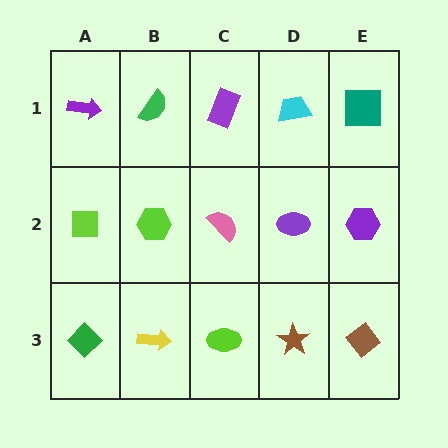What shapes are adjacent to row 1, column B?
A lime hexagon (row 2, column B), a purple arrow (row 1, column A), a purple rectangle (row 1, column C).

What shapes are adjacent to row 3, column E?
A purple hexagon (row 2, column E), a brown star (row 3, column D).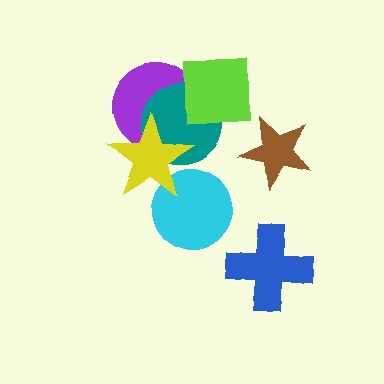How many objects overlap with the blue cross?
0 objects overlap with the blue cross.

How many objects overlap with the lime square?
2 objects overlap with the lime square.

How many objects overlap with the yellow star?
3 objects overlap with the yellow star.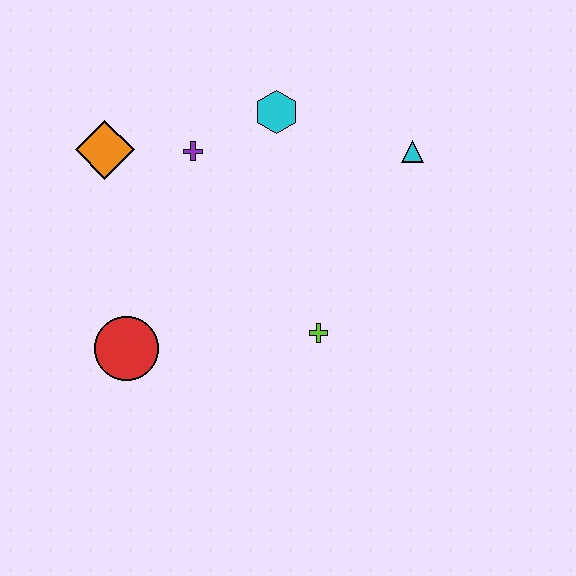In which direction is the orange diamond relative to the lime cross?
The orange diamond is to the left of the lime cross.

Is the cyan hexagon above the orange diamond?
Yes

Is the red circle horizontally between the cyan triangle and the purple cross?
No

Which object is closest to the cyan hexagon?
The purple cross is closest to the cyan hexagon.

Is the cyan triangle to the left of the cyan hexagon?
No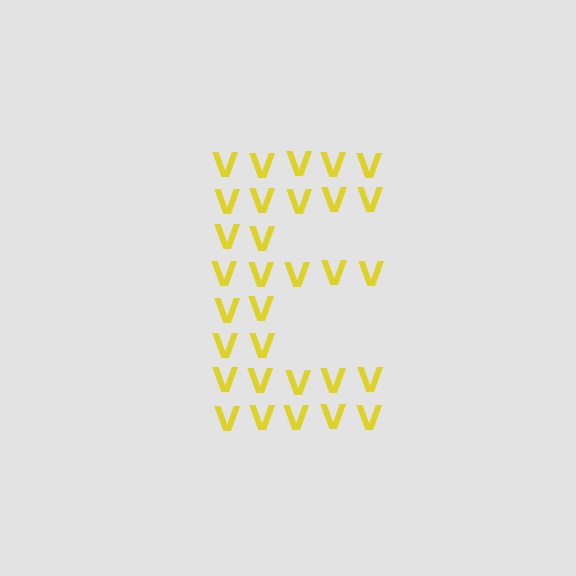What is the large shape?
The large shape is the letter E.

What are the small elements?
The small elements are letter V's.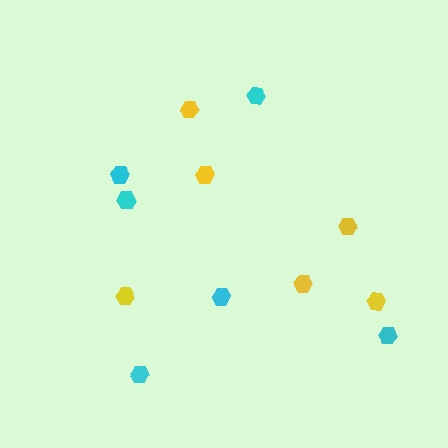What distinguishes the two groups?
There are 2 groups: one group of cyan hexagons (6) and one group of yellow hexagons (6).